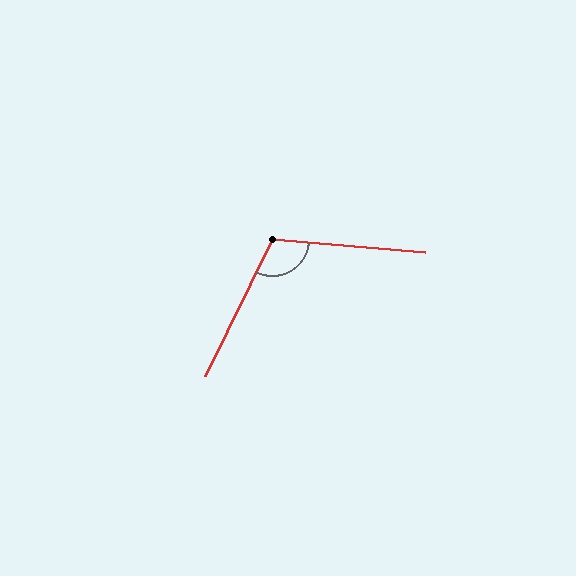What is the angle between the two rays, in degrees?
Approximately 111 degrees.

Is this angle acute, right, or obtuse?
It is obtuse.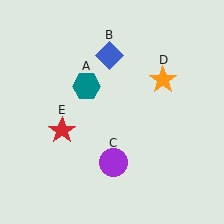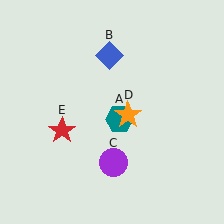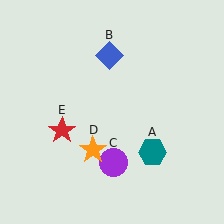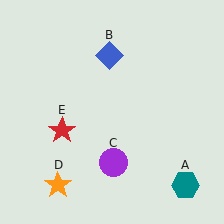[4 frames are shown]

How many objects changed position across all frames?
2 objects changed position: teal hexagon (object A), orange star (object D).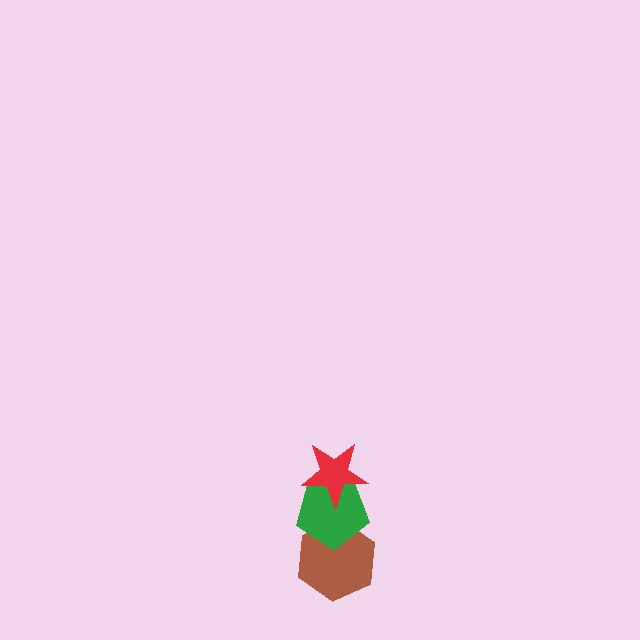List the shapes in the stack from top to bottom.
From top to bottom: the red star, the green pentagon, the brown hexagon.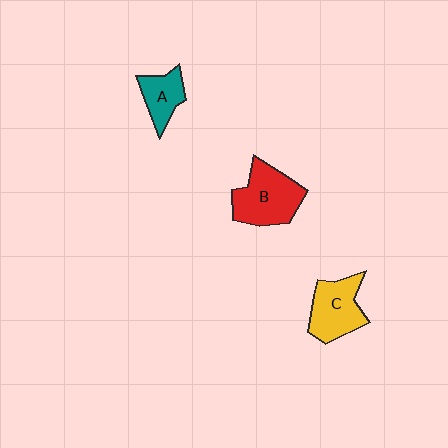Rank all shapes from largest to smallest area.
From largest to smallest: B (red), C (yellow), A (teal).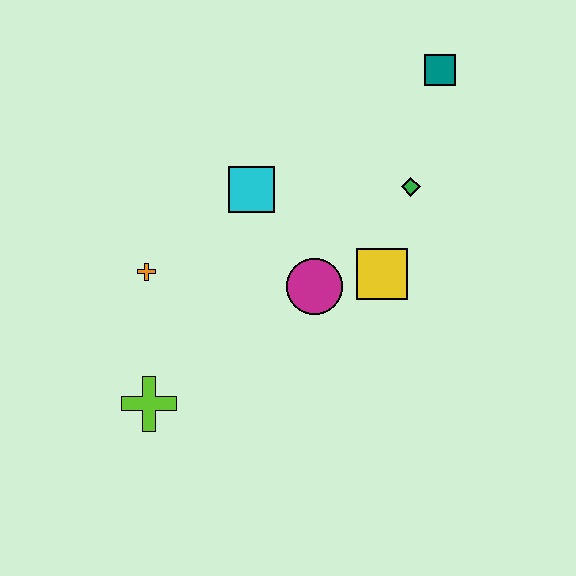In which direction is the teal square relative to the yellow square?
The teal square is above the yellow square.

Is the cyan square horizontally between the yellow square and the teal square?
No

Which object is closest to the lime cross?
The orange cross is closest to the lime cross.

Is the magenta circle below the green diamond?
Yes